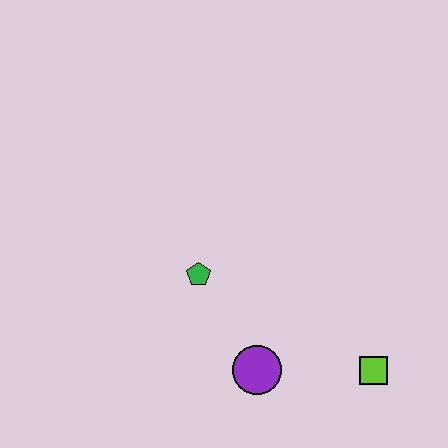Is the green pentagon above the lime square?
Yes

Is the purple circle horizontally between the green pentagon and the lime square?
Yes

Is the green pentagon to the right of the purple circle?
No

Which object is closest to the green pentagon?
The purple circle is closest to the green pentagon.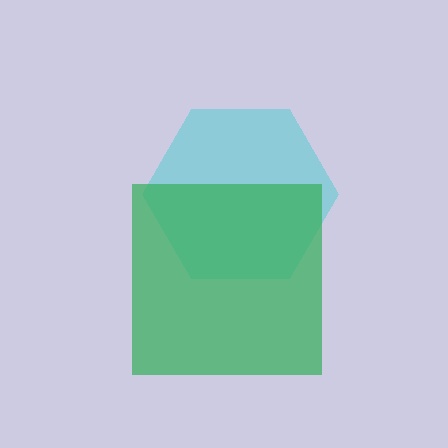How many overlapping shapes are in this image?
There are 2 overlapping shapes in the image.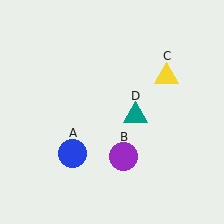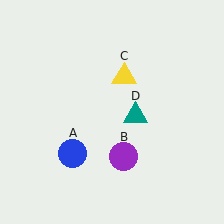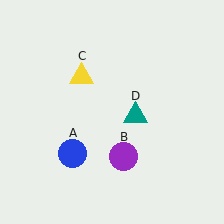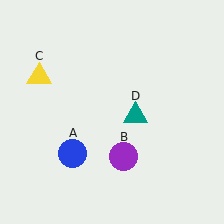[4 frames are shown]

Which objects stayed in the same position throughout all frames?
Blue circle (object A) and purple circle (object B) and teal triangle (object D) remained stationary.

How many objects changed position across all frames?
1 object changed position: yellow triangle (object C).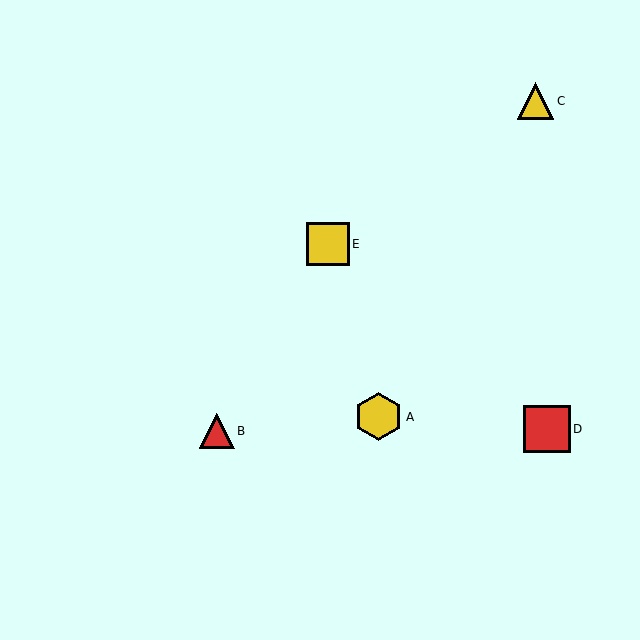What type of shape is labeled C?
Shape C is a yellow triangle.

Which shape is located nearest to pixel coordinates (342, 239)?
The yellow square (labeled E) at (328, 244) is nearest to that location.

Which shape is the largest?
The yellow hexagon (labeled A) is the largest.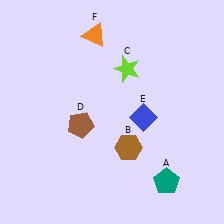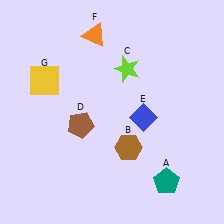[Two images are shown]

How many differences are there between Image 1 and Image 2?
There is 1 difference between the two images.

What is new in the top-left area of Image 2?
A yellow square (G) was added in the top-left area of Image 2.